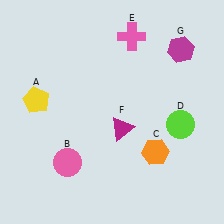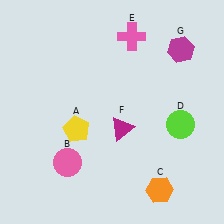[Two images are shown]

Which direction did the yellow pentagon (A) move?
The yellow pentagon (A) moved right.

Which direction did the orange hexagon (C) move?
The orange hexagon (C) moved down.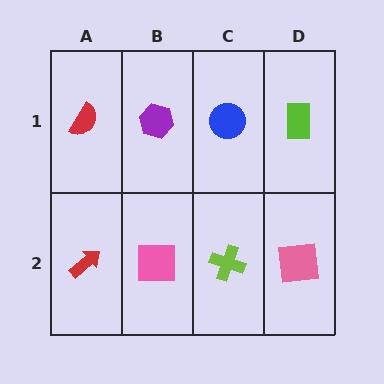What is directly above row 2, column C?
A blue circle.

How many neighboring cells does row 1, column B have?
3.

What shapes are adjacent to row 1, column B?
A pink square (row 2, column B), a red semicircle (row 1, column A), a blue circle (row 1, column C).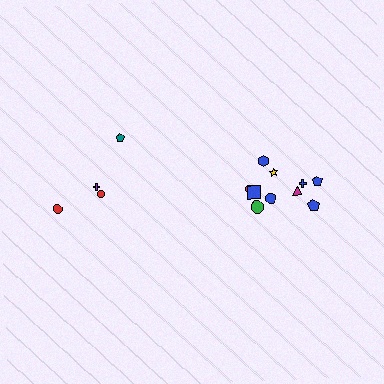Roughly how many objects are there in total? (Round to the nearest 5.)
Roughly 15 objects in total.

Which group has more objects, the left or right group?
The right group.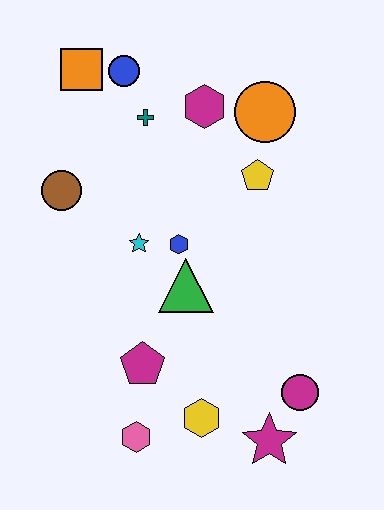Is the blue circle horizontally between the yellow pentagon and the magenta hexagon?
No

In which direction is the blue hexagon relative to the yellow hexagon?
The blue hexagon is above the yellow hexagon.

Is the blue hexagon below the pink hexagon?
No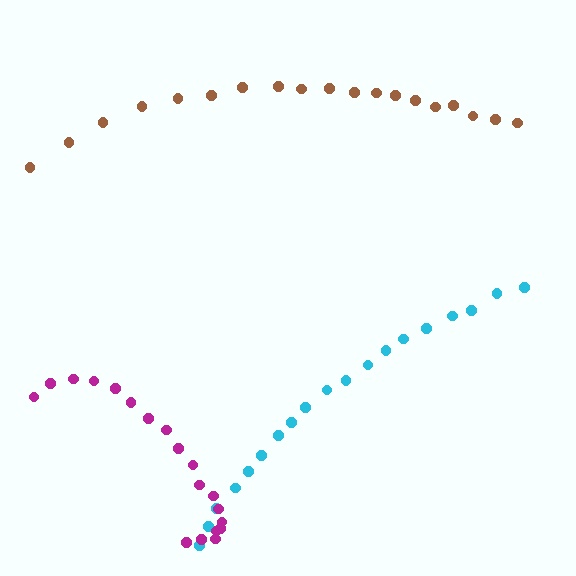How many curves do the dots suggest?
There are 3 distinct paths.